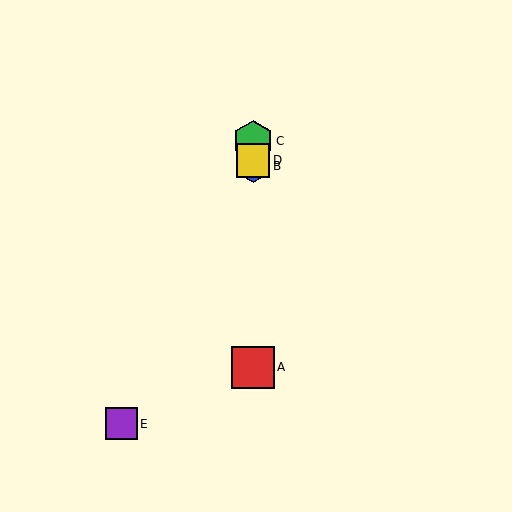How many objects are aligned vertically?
4 objects (A, B, C, D) are aligned vertically.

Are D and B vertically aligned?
Yes, both are at x≈253.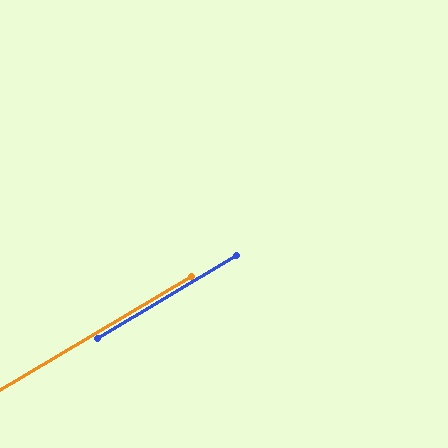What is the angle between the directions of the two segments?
Approximately 0 degrees.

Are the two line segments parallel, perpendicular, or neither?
Parallel — their directions differ by only 0.2°.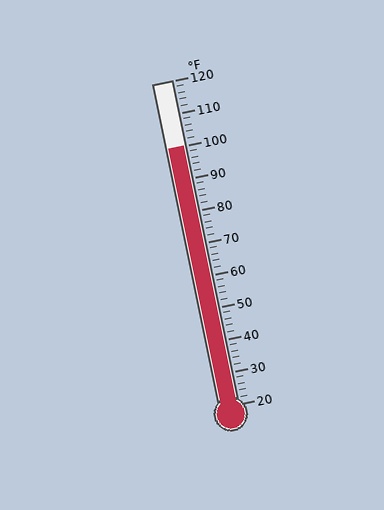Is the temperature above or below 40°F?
The temperature is above 40°F.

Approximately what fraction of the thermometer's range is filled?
The thermometer is filled to approximately 80% of its range.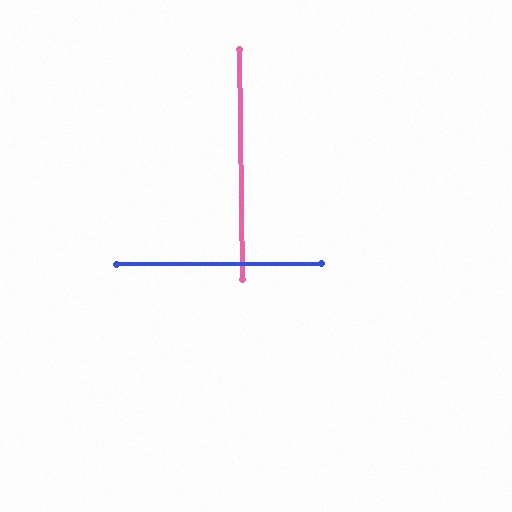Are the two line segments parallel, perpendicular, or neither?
Perpendicular — they meet at approximately 90°.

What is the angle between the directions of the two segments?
Approximately 90 degrees.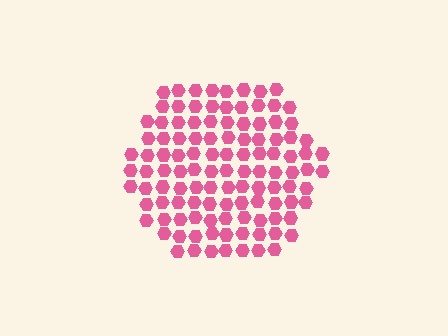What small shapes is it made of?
It is made of small hexagons.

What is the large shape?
The large shape is a hexagon.